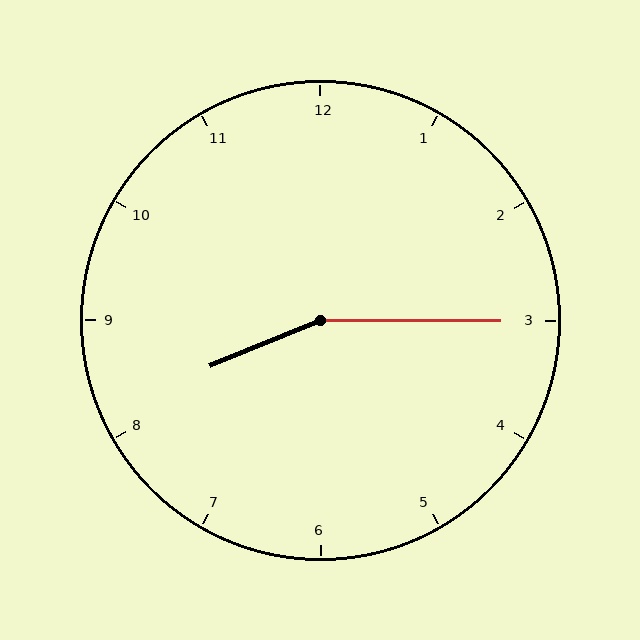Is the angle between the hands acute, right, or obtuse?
It is obtuse.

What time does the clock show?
8:15.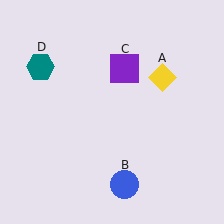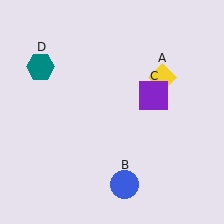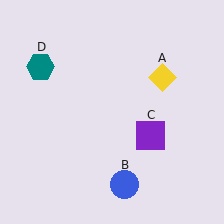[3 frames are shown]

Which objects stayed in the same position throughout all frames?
Yellow diamond (object A) and blue circle (object B) and teal hexagon (object D) remained stationary.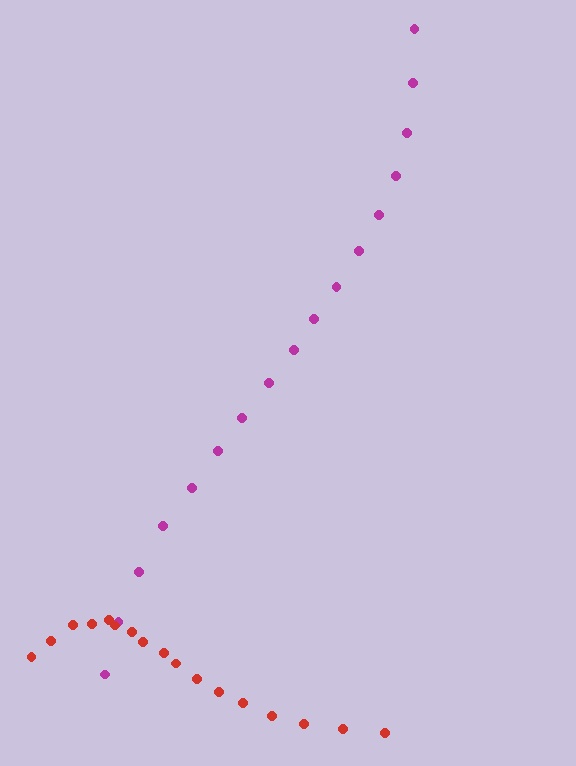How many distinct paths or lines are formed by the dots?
There are 2 distinct paths.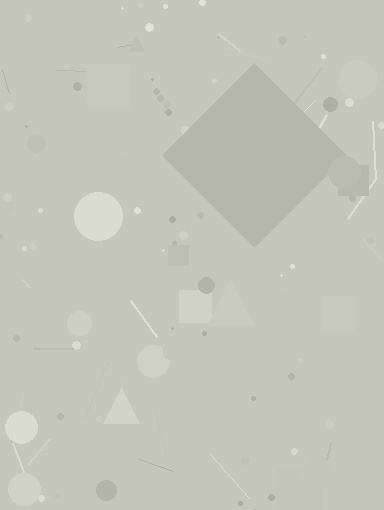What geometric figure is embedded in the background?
A diamond is embedded in the background.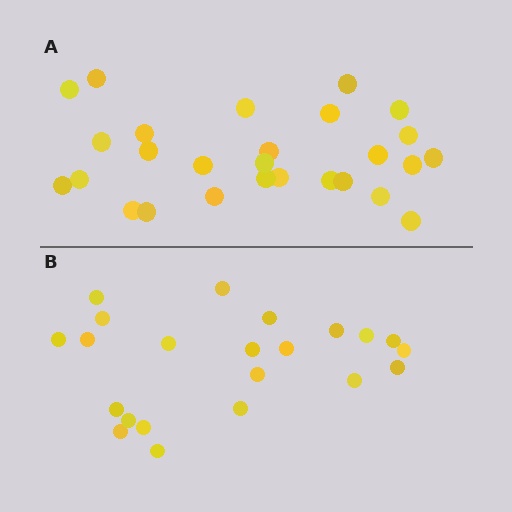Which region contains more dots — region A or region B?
Region A (the top region) has more dots.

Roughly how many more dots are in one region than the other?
Region A has about 5 more dots than region B.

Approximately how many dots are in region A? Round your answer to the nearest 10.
About 30 dots. (The exact count is 27, which rounds to 30.)